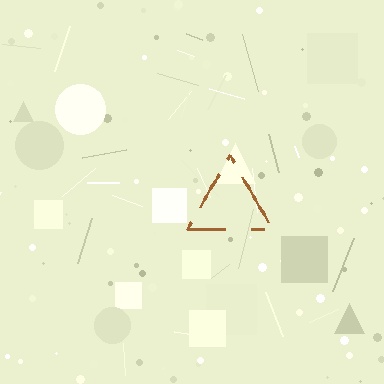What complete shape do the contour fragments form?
The contour fragments form a triangle.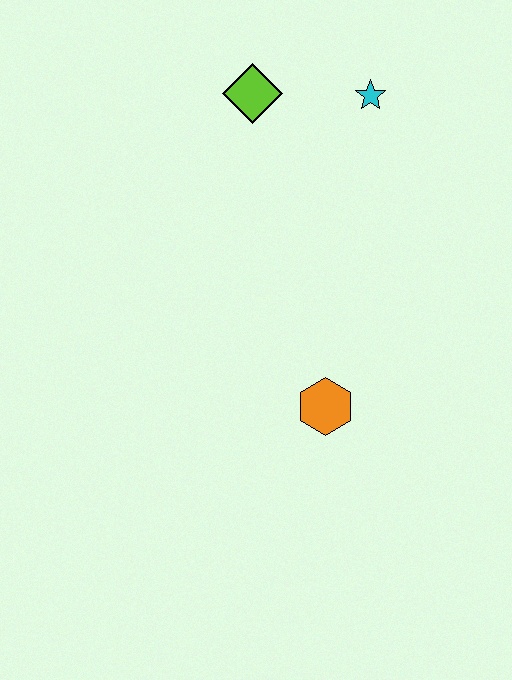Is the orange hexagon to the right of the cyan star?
No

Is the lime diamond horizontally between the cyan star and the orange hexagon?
No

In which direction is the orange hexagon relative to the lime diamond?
The orange hexagon is below the lime diamond.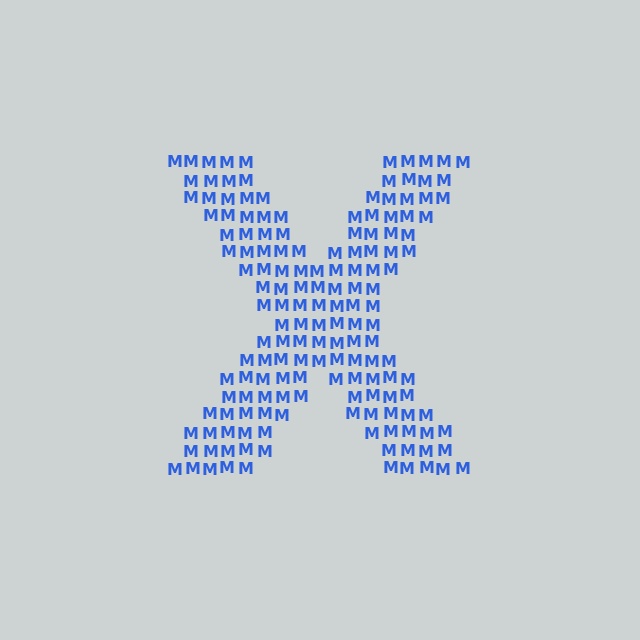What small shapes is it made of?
It is made of small letter M's.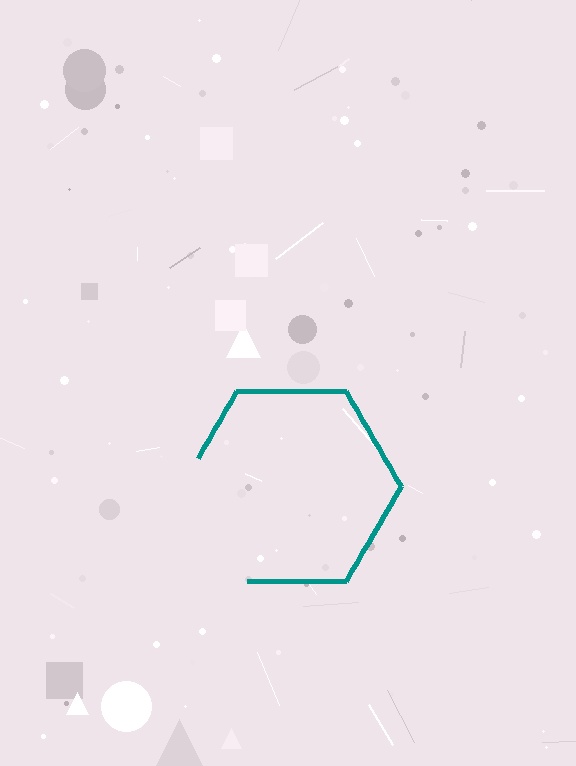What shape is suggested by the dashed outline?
The dashed outline suggests a hexagon.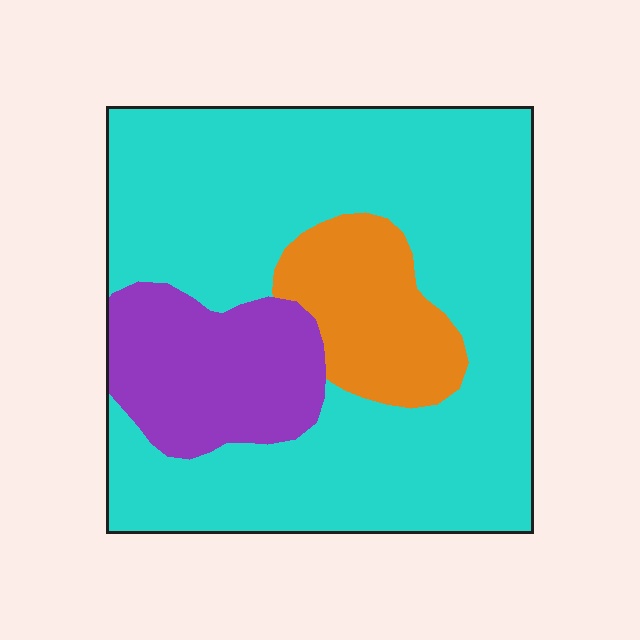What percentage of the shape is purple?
Purple covers around 15% of the shape.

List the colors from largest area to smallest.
From largest to smallest: cyan, purple, orange.